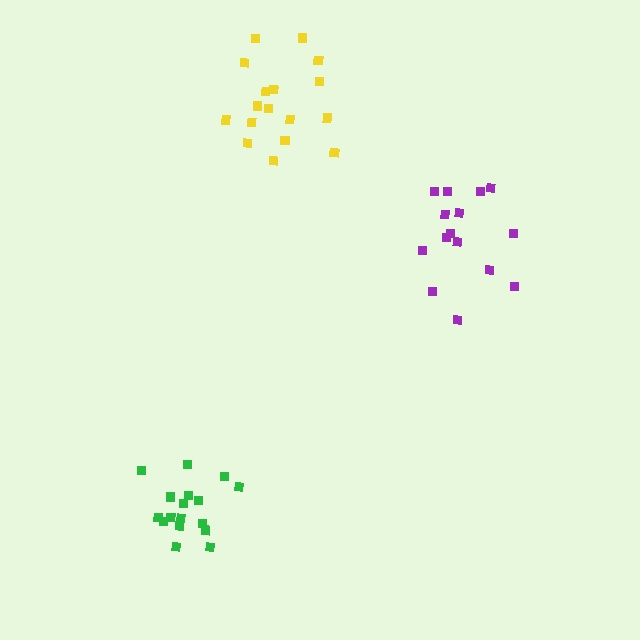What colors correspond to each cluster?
The clusters are colored: yellow, green, purple.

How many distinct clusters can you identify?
There are 3 distinct clusters.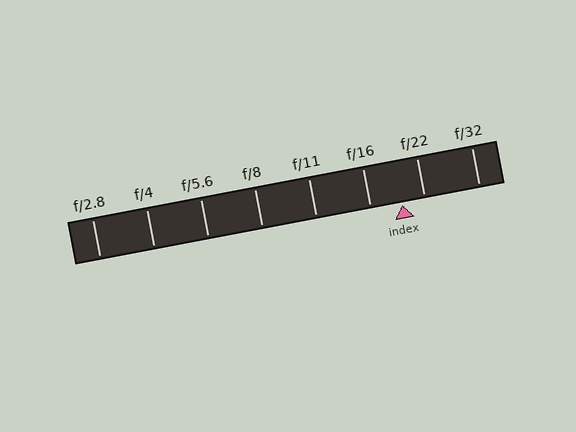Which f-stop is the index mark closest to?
The index mark is closest to f/22.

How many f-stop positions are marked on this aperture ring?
There are 8 f-stop positions marked.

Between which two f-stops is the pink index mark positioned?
The index mark is between f/16 and f/22.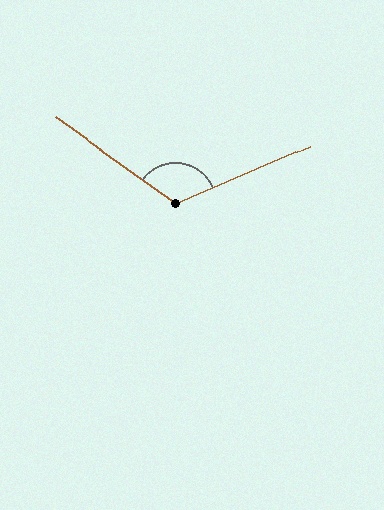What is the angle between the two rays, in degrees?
Approximately 121 degrees.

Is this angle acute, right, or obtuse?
It is obtuse.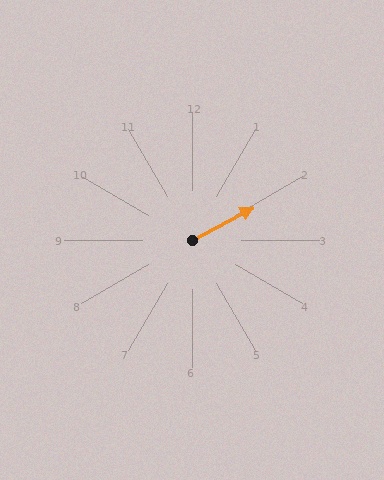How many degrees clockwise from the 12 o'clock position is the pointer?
Approximately 62 degrees.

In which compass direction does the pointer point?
Northeast.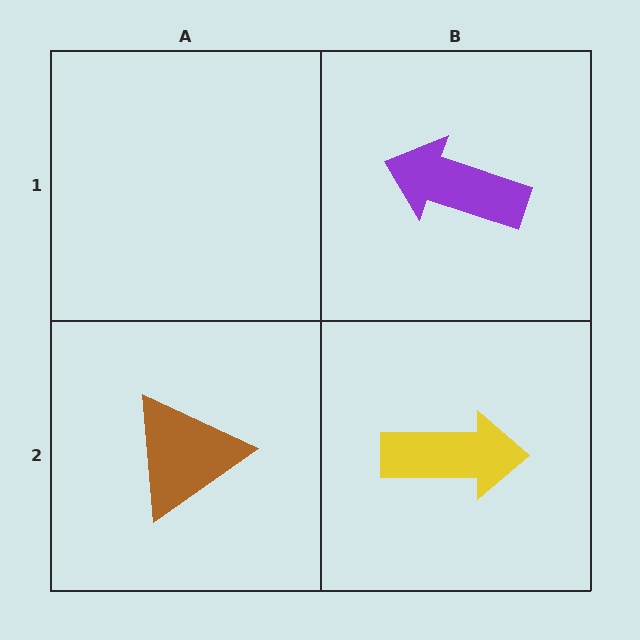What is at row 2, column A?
A brown triangle.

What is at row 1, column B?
A purple arrow.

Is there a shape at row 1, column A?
No, that cell is empty.